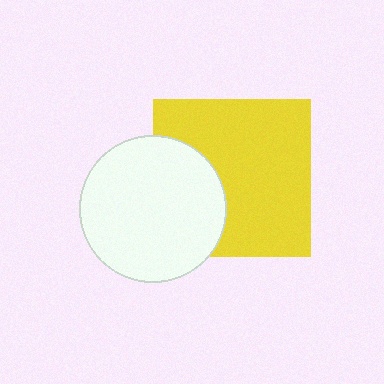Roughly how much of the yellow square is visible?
Most of it is visible (roughly 70%).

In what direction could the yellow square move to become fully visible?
The yellow square could move right. That would shift it out from behind the white circle entirely.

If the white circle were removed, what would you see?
You would see the complete yellow square.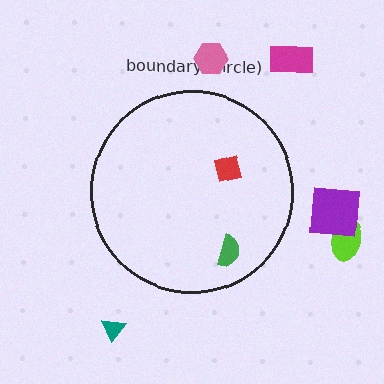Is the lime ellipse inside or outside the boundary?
Outside.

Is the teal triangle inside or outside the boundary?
Outside.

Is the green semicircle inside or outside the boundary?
Inside.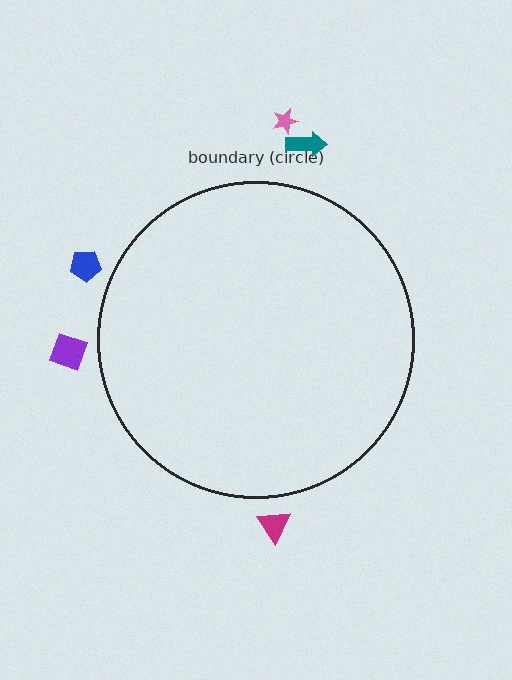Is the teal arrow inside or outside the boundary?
Outside.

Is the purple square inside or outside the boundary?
Outside.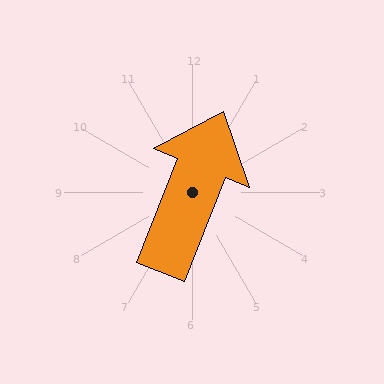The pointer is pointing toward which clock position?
Roughly 1 o'clock.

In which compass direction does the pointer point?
North.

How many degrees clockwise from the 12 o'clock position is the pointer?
Approximately 22 degrees.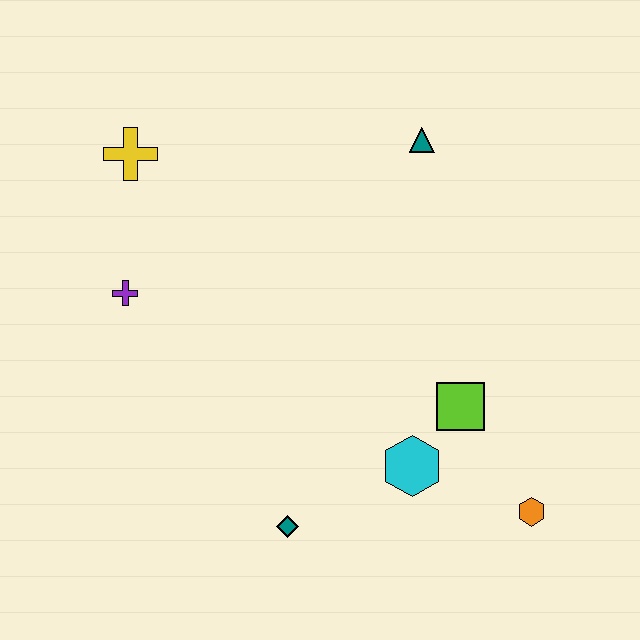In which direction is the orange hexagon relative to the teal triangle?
The orange hexagon is below the teal triangle.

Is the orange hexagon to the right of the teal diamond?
Yes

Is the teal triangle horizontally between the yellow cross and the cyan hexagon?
No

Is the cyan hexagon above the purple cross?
No